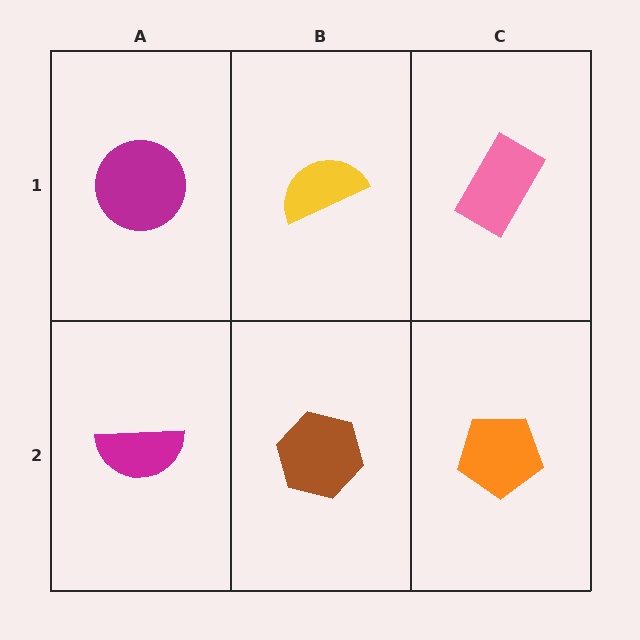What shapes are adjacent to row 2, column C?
A pink rectangle (row 1, column C), a brown hexagon (row 2, column B).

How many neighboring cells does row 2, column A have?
2.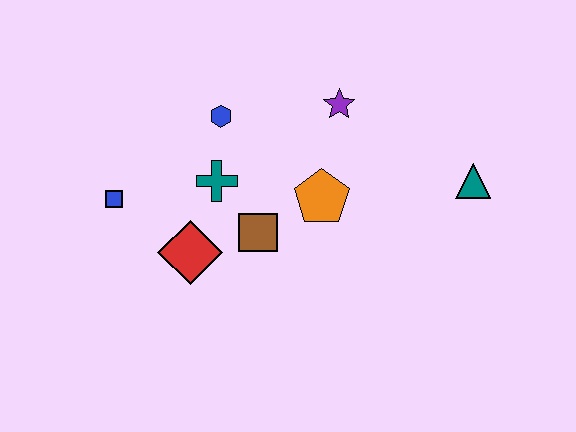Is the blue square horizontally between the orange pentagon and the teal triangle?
No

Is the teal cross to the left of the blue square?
No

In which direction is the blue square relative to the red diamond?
The blue square is to the left of the red diamond.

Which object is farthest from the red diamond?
The teal triangle is farthest from the red diamond.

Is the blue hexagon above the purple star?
No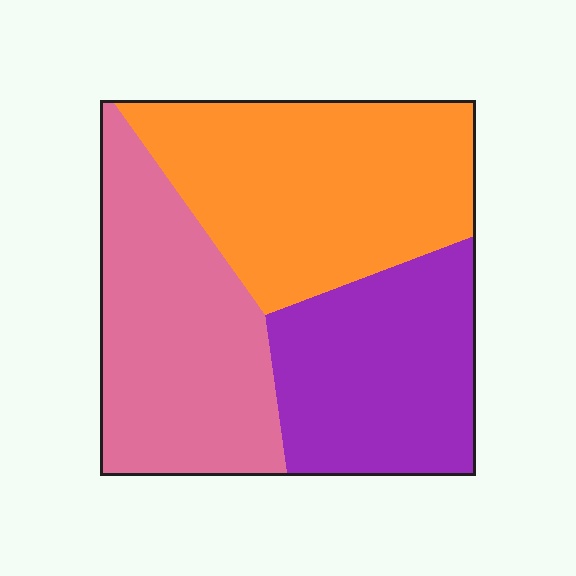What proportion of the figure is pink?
Pink takes up about one third (1/3) of the figure.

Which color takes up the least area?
Purple, at roughly 30%.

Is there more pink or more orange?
Orange.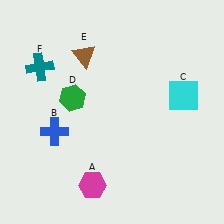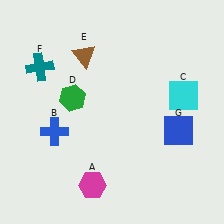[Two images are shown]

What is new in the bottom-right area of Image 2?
A blue square (G) was added in the bottom-right area of Image 2.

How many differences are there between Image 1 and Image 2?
There is 1 difference between the two images.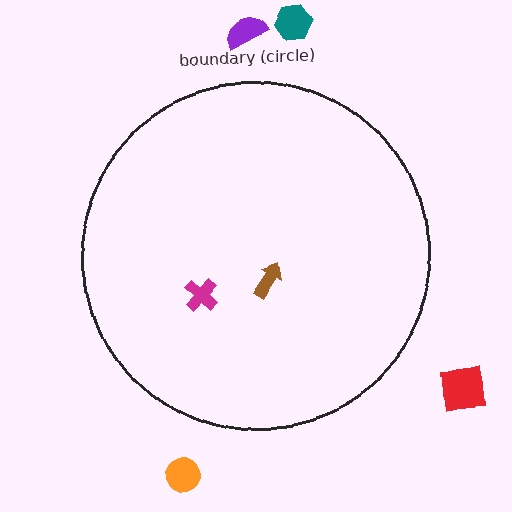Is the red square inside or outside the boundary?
Outside.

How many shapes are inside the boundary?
2 inside, 4 outside.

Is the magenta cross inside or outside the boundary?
Inside.